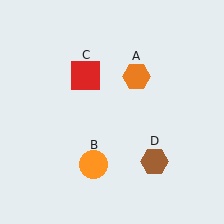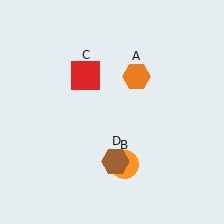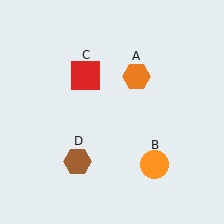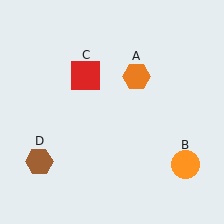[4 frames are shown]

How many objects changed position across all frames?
2 objects changed position: orange circle (object B), brown hexagon (object D).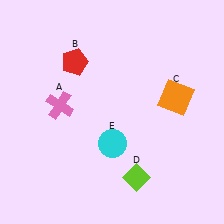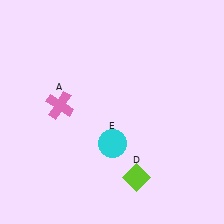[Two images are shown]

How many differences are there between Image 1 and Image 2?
There are 2 differences between the two images.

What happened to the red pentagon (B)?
The red pentagon (B) was removed in Image 2. It was in the top-left area of Image 1.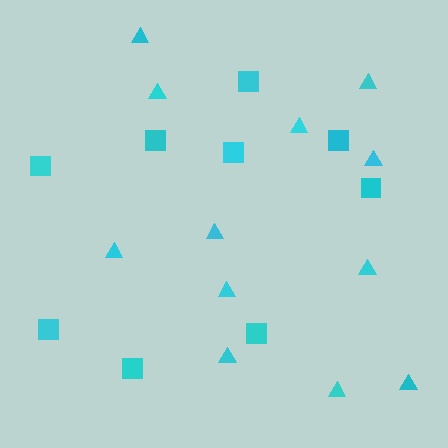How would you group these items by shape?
There are 2 groups: one group of triangles (12) and one group of squares (9).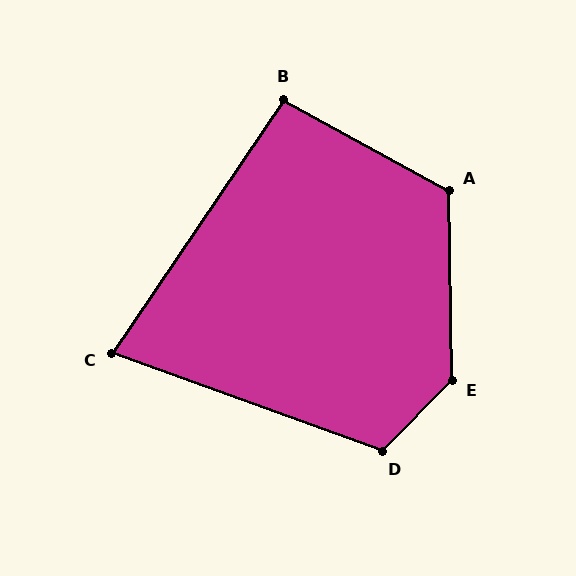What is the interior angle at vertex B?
Approximately 95 degrees (obtuse).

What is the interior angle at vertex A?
Approximately 120 degrees (obtuse).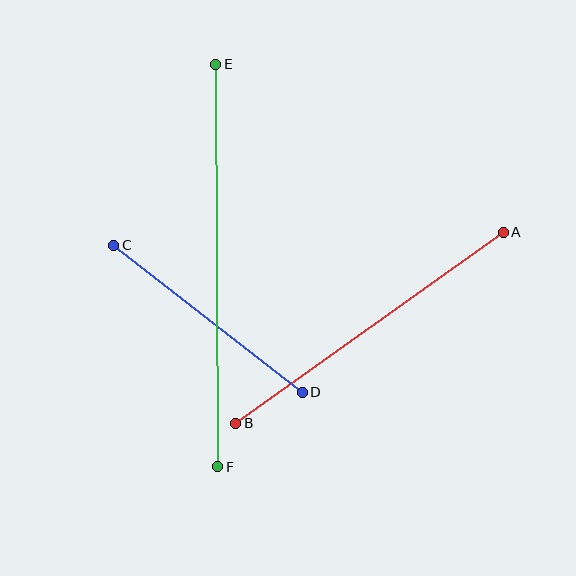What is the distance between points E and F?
The distance is approximately 403 pixels.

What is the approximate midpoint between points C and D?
The midpoint is at approximately (208, 319) pixels.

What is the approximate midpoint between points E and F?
The midpoint is at approximately (217, 265) pixels.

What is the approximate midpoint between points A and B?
The midpoint is at approximately (370, 328) pixels.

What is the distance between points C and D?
The distance is approximately 239 pixels.